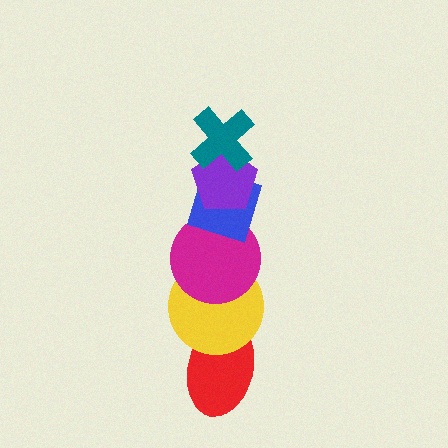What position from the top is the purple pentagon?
The purple pentagon is 2nd from the top.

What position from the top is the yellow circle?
The yellow circle is 5th from the top.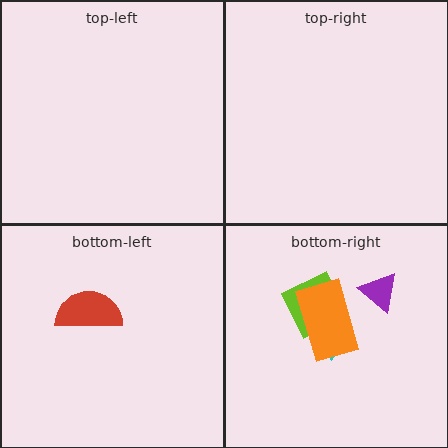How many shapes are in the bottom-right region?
4.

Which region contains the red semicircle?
The bottom-left region.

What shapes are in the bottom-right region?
The cyan trapezoid, the purple triangle, the lime diamond, the orange rectangle.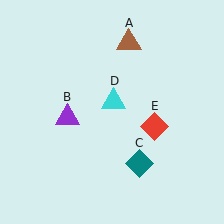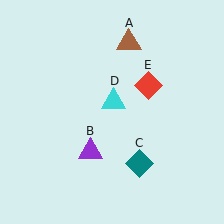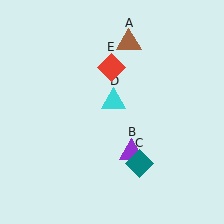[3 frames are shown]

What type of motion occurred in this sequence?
The purple triangle (object B), red diamond (object E) rotated counterclockwise around the center of the scene.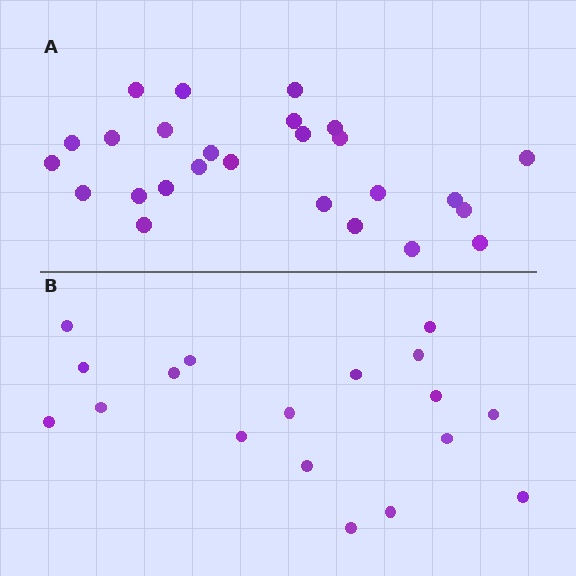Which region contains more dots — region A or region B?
Region A (the top region) has more dots.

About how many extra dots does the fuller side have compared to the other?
Region A has roughly 8 or so more dots than region B.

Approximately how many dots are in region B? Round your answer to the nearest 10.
About 20 dots. (The exact count is 18, which rounds to 20.)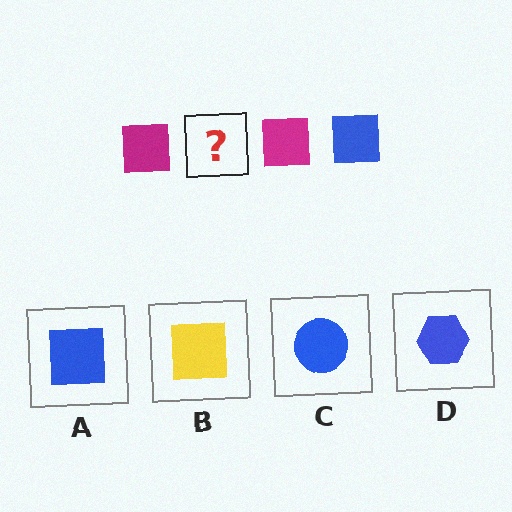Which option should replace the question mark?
Option A.